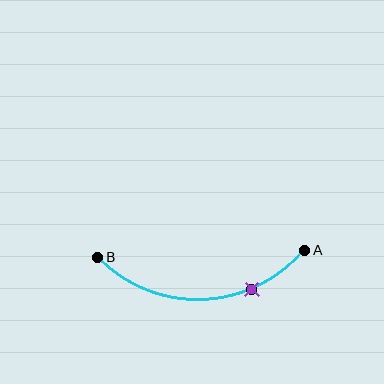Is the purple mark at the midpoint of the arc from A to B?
No. The purple mark lies on the arc but is closer to endpoint A. The arc midpoint would be at the point on the curve equidistant along the arc from both A and B.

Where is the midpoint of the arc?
The arc midpoint is the point on the curve farthest from the straight line joining A and B. It sits below that line.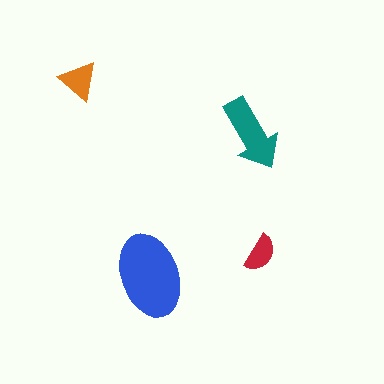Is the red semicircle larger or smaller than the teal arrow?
Smaller.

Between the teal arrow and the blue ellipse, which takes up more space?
The blue ellipse.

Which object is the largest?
The blue ellipse.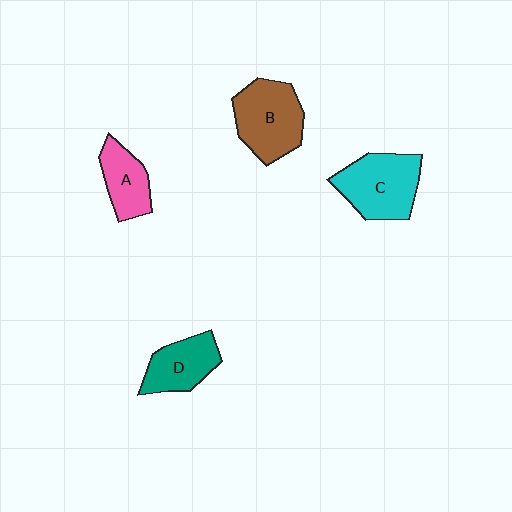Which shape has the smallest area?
Shape A (pink).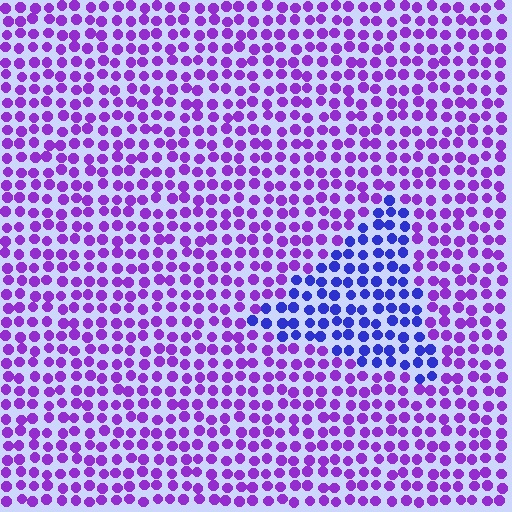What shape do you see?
I see a triangle.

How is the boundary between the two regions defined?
The boundary is defined purely by a slight shift in hue (about 40 degrees). Spacing, size, and orientation are identical on both sides.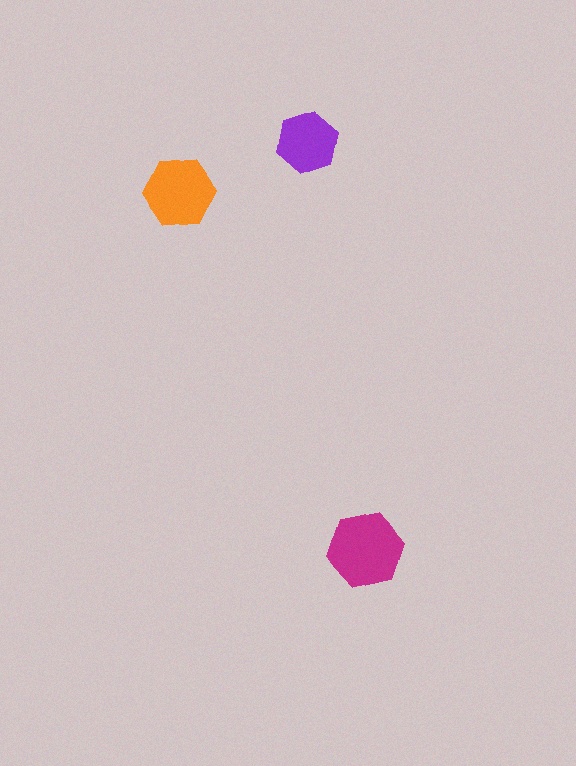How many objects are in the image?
There are 3 objects in the image.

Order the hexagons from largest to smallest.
the magenta one, the orange one, the purple one.